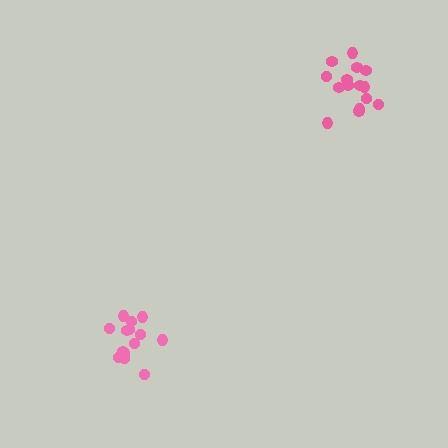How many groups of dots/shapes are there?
There are 2 groups.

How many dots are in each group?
Group 1: 16 dots, Group 2: 15 dots (31 total).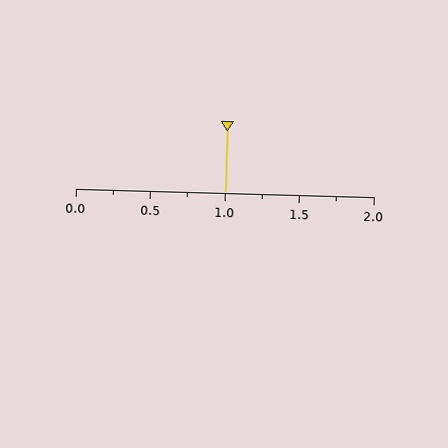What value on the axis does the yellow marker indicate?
The marker indicates approximately 1.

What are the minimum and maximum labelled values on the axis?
The axis runs from 0.0 to 2.0.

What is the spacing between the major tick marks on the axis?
The major ticks are spaced 0.5 apart.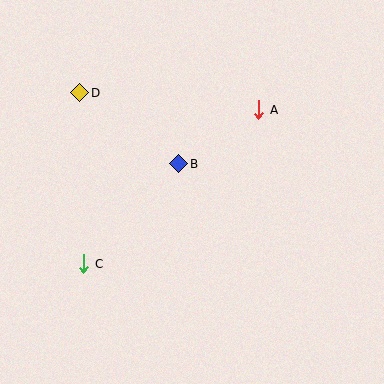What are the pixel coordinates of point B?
Point B is at (179, 164).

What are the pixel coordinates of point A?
Point A is at (259, 110).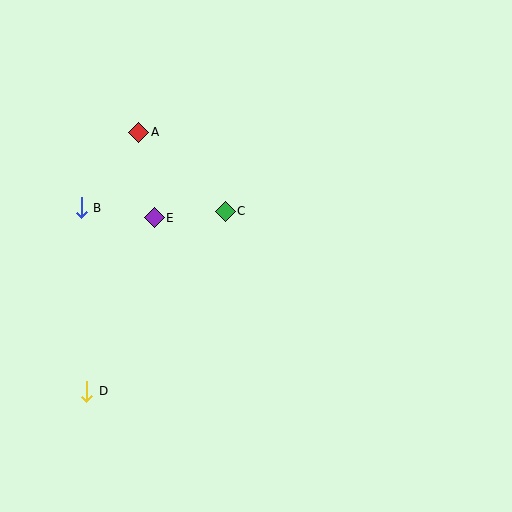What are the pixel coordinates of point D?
Point D is at (87, 391).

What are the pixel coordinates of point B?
Point B is at (81, 208).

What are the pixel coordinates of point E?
Point E is at (154, 218).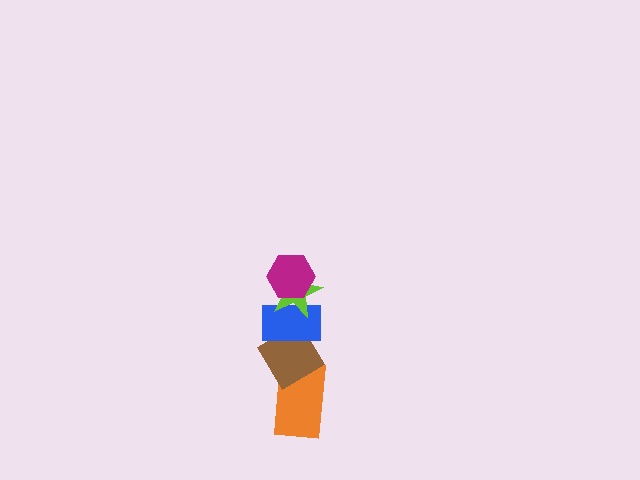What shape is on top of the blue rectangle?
The lime star is on top of the blue rectangle.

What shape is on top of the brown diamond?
The blue rectangle is on top of the brown diamond.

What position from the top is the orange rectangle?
The orange rectangle is 5th from the top.